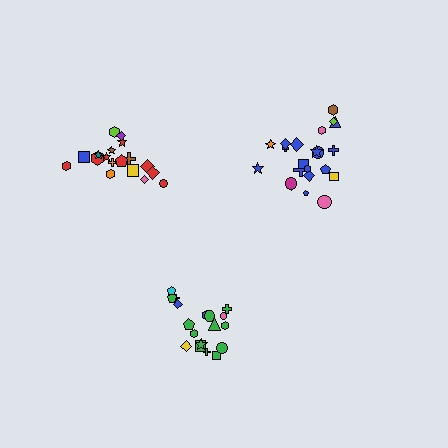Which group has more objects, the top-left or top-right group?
The top-right group.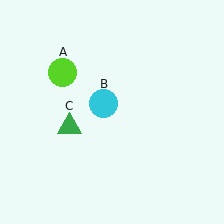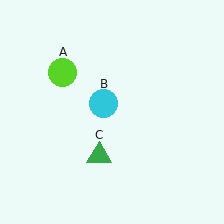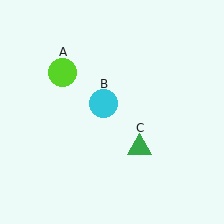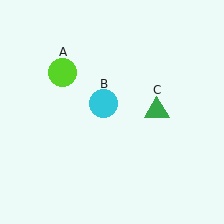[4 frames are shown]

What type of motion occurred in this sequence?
The green triangle (object C) rotated counterclockwise around the center of the scene.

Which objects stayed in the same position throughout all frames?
Lime circle (object A) and cyan circle (object B) remained stationary.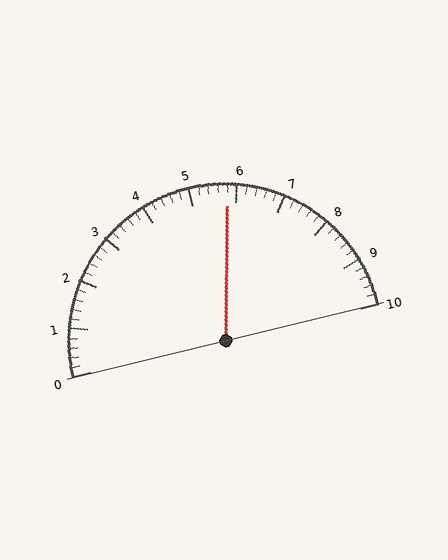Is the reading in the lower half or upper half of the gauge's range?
The reading is in the upper half of the range (0 to 10).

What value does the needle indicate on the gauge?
The needle indicates approximately 5.8.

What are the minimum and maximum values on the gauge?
The gauge ranges from 0 to 10.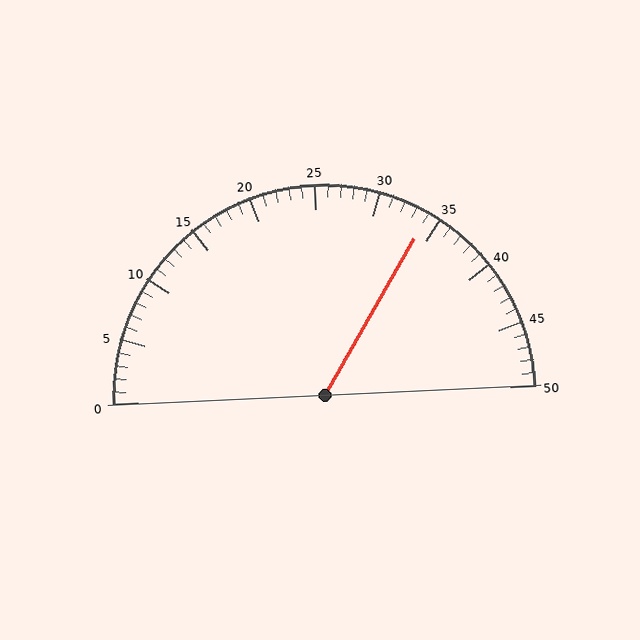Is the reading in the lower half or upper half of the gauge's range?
The reading is in the upper half of the range (0 to 50).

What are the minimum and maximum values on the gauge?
The gauge ranges from 0 to 50.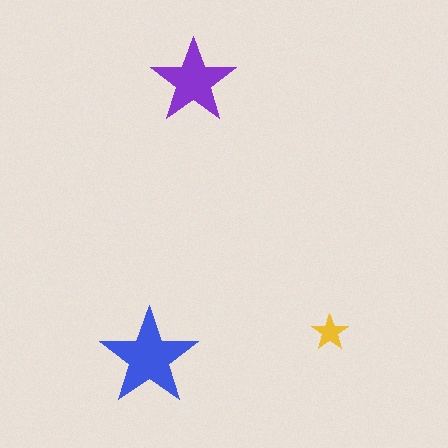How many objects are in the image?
There are 3 objects in the image.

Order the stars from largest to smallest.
the blue one, the purple one, the yellow one.